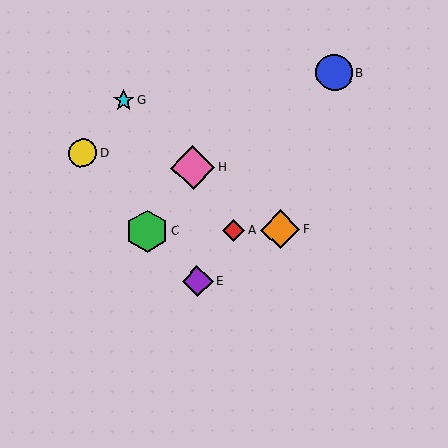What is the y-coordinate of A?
Object A is at y≈230.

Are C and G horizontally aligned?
No, C is at y≈231 and G is at y≈100.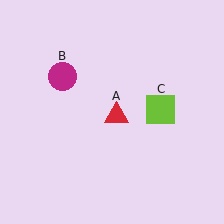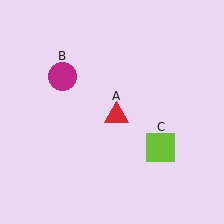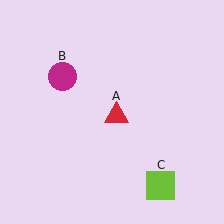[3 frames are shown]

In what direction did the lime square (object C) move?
The lime square (object C) moved down.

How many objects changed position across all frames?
1 object changed position: lime square (object C).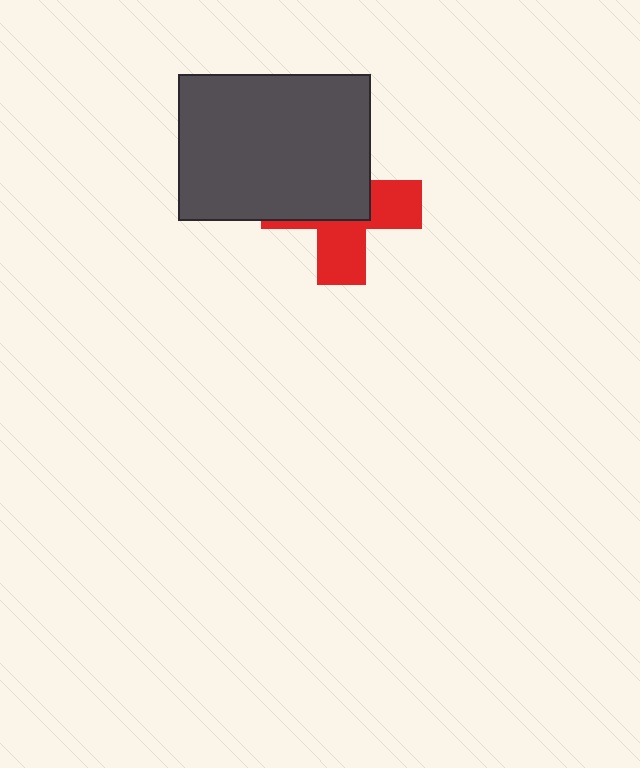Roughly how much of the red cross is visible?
About half of it is visible (roughly 45%).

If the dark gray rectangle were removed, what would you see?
You would see the complete red cross.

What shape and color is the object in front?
The object in front is a dark gray rectangle.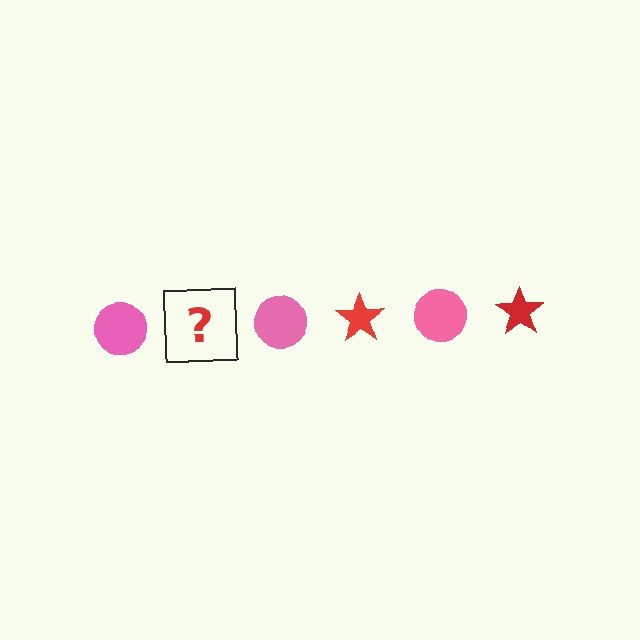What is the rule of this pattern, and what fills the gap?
The rule is that the pattern alternates between pink circle and red star. The gap should be filled with a red star.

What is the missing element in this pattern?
The missing element is a red star.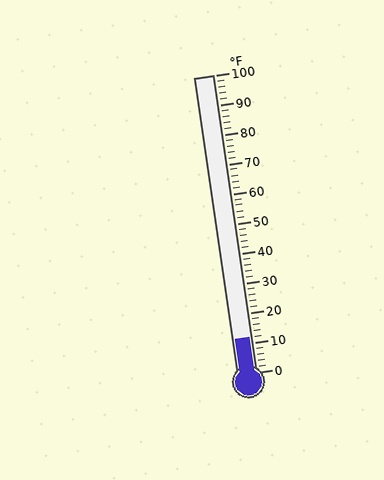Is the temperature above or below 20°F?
The temperature is below 20°F.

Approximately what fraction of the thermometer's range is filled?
The thermometer is filled to approximately 10% of its range.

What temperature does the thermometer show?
The thermometer shows approximately 12°F.